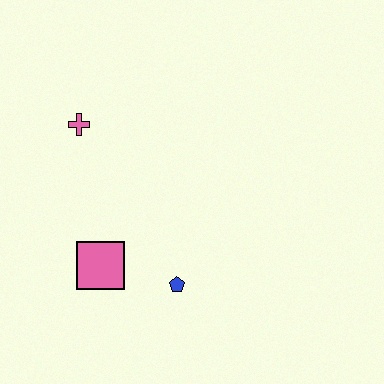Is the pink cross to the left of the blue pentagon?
Yes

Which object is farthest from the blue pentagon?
The pink cross is farthest from the blue pentagon.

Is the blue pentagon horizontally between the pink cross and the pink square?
No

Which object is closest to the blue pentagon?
The pink square is closest to the blue pentagon.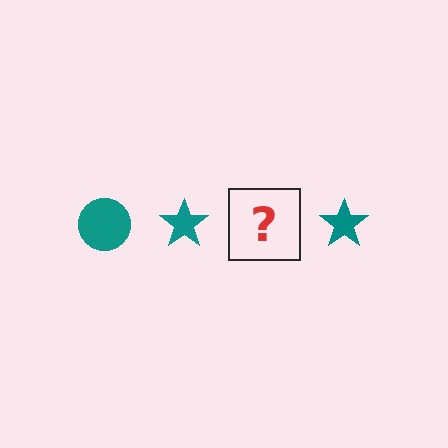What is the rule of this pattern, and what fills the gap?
The rule is that the pattern cycles through circle, star shapes in teal. The gap should be filled with a teal circle.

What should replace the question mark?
The question mark should be replaced with a teal circle.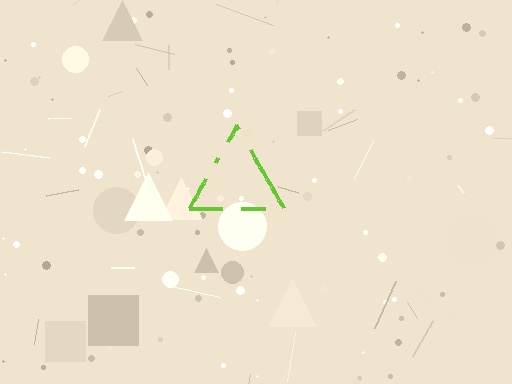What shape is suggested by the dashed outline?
The dashed outline suggests a triangle.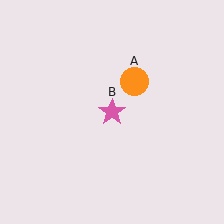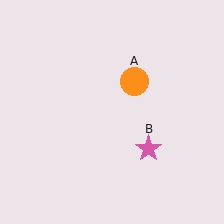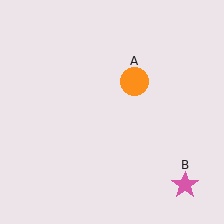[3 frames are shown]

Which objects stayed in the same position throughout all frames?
Orange circle (object A) remained stationary.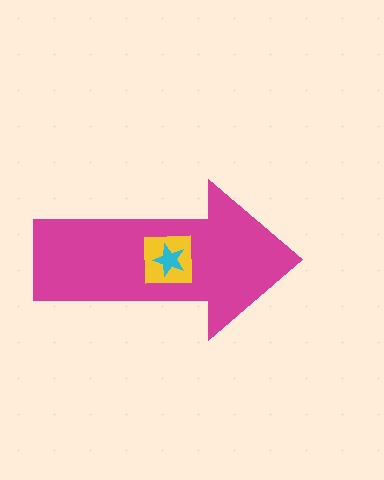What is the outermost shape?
The magenta arrow.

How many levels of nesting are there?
3.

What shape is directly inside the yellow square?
The cyan star.